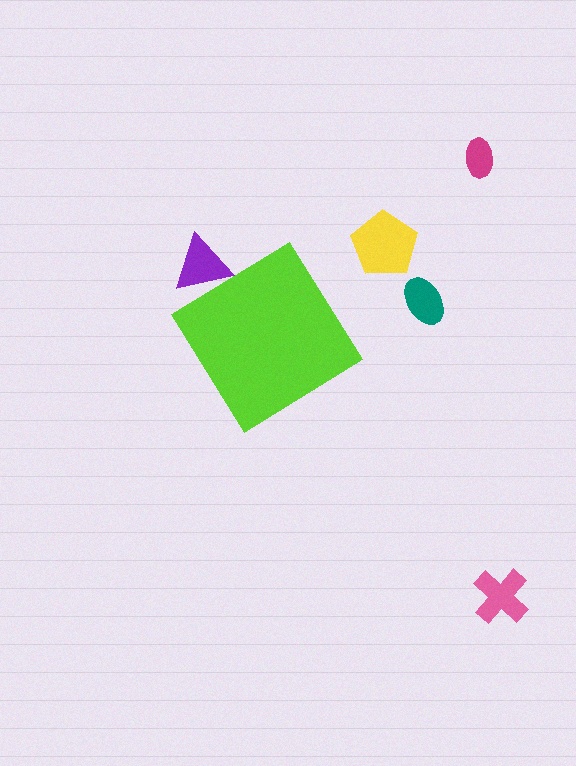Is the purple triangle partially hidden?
Yes, the purple triangle is partially hidden behind the lime diamond.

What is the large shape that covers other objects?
A lime diamond.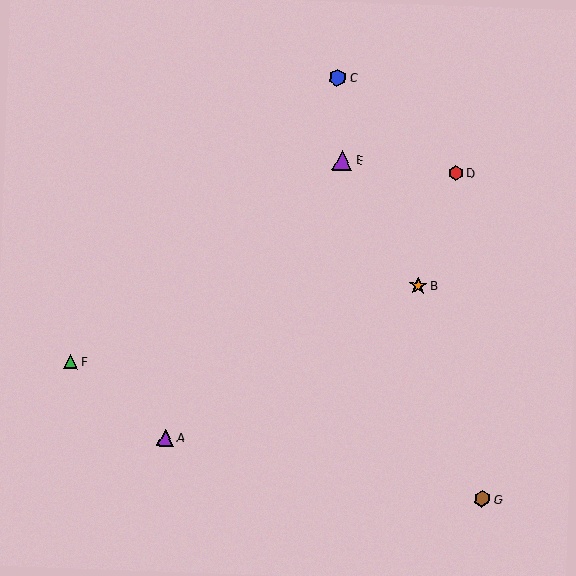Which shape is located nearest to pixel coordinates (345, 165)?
The purple triangle (labeled E) at (342, 160) is nearest to that location.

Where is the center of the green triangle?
The center of the green triangle is at (71, 361).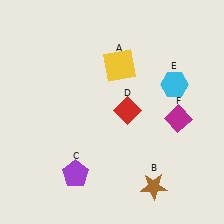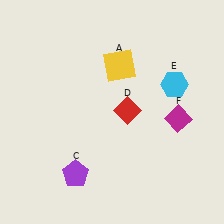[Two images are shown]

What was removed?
The brown star (B) was removed in Image 2.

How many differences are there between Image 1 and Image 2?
There is 1 difference between the two images.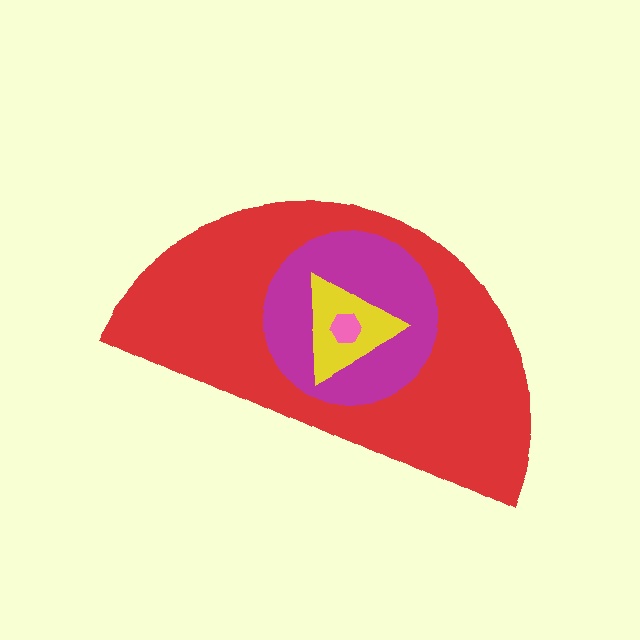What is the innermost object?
The pink hexagon.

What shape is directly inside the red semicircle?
The magenta circle.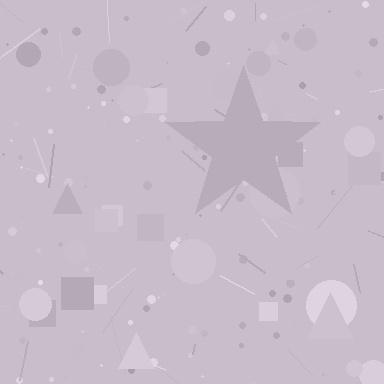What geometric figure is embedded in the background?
A star is embedded in the background.